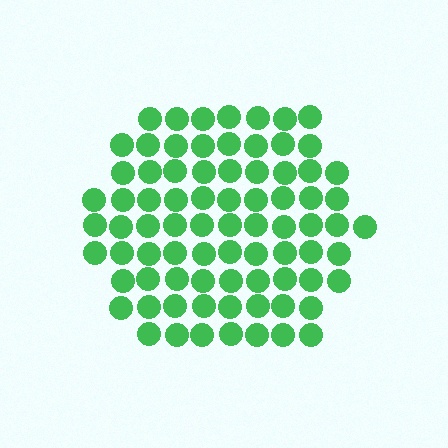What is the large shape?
The large shape is a hexagon.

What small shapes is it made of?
It is made of small circles.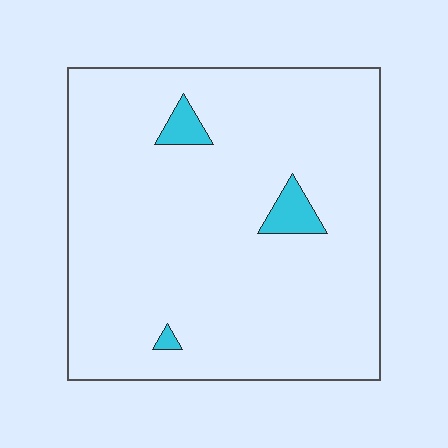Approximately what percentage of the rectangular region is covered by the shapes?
Approximately 5%.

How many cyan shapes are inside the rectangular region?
3.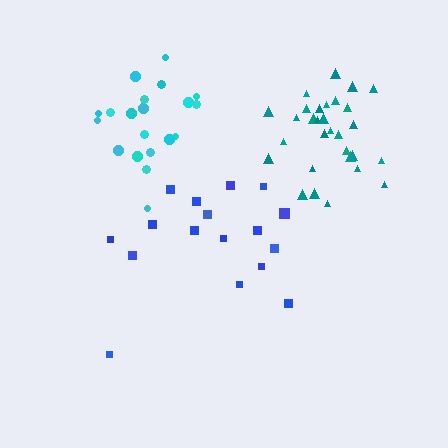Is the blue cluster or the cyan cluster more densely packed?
Cyan.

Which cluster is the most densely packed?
Cyan.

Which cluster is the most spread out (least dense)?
Blue.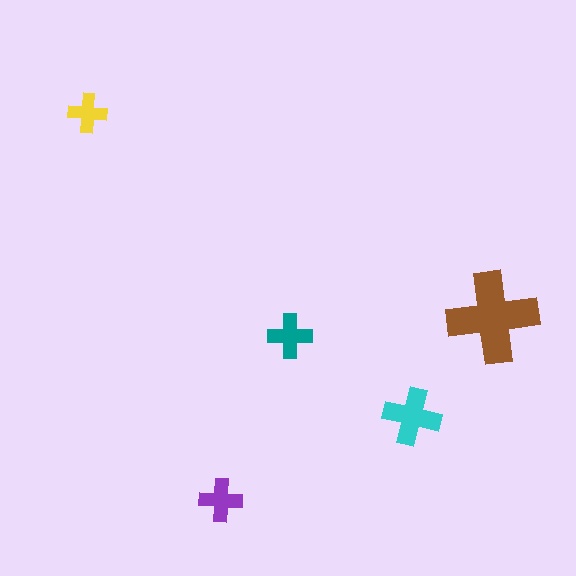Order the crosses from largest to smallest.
the brown one, the cyan one, the teal one, the purple one, the yellow one.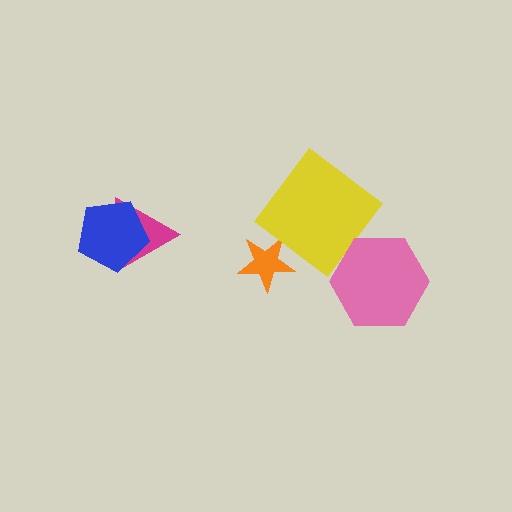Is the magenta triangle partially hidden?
Yes, it is partially covered by another shape.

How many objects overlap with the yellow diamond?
0 objects overlap with the yellow diamond.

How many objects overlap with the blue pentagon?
1 object overlaps with the blue pentagon.